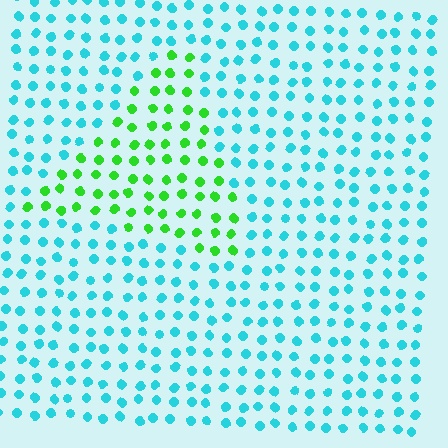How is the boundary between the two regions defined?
The boundary is defined purely by a slight shift in hue (about 64 degrees). Spacing, size, and orientation are identical on both sides.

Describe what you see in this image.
The image is filled with small cyan elements in a uniform arrangement. A triangle-shaped region is visible where the elements are tinted to a slightly different hue, forming a subtle color boundary.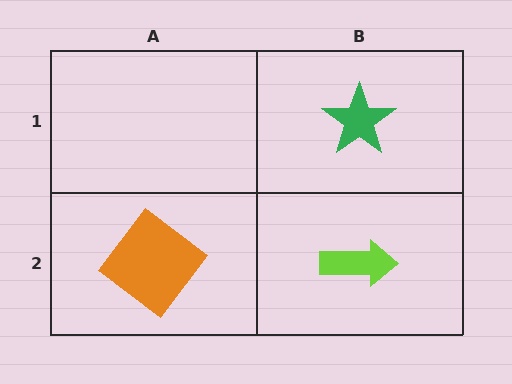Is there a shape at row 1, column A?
No, that cell is empty.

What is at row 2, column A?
An orange diamond.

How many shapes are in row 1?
1 shape.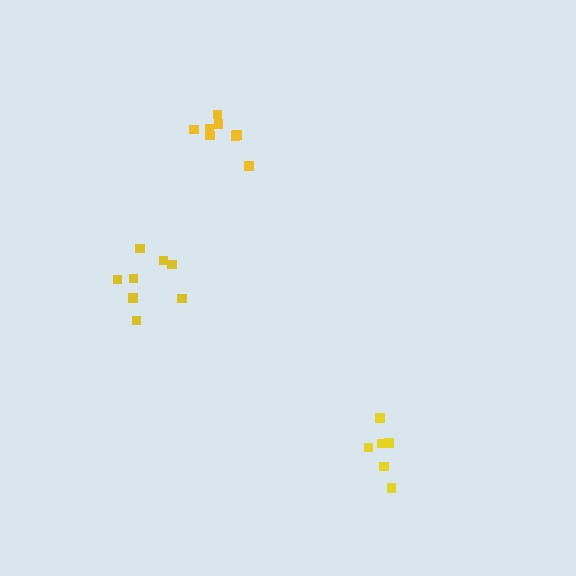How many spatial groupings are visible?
There are 3 spatial groupings.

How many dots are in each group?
Group 1: 8 dots, Group 2: 6 dots, Group 3: 8 dots (22 total).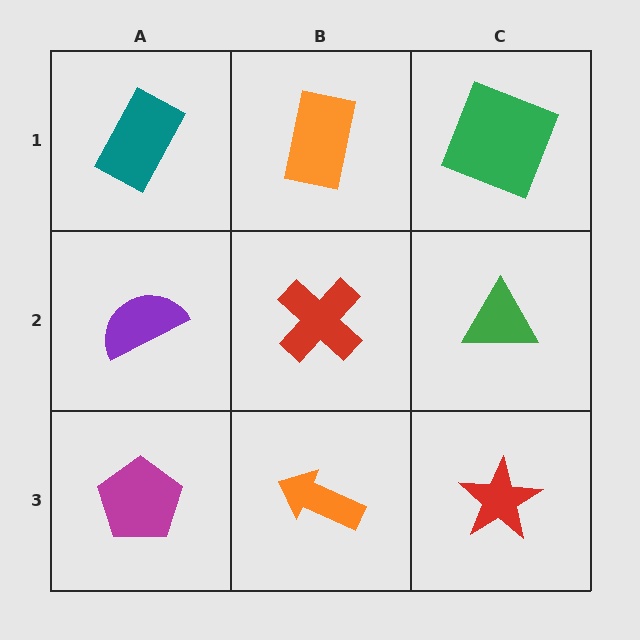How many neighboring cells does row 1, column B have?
3.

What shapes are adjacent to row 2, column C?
A green square (row 1, column C), a red star (row 3, column C), a red cross (row 2, column B).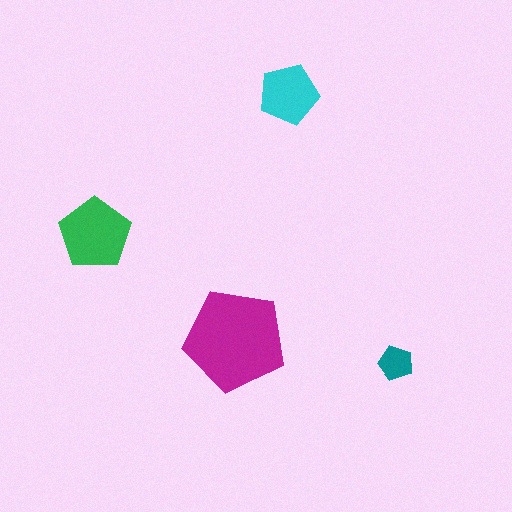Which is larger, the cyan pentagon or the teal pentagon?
The cyan one.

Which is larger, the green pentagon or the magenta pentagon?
The magenta one.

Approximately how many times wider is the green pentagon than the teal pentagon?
About 2 times wider.